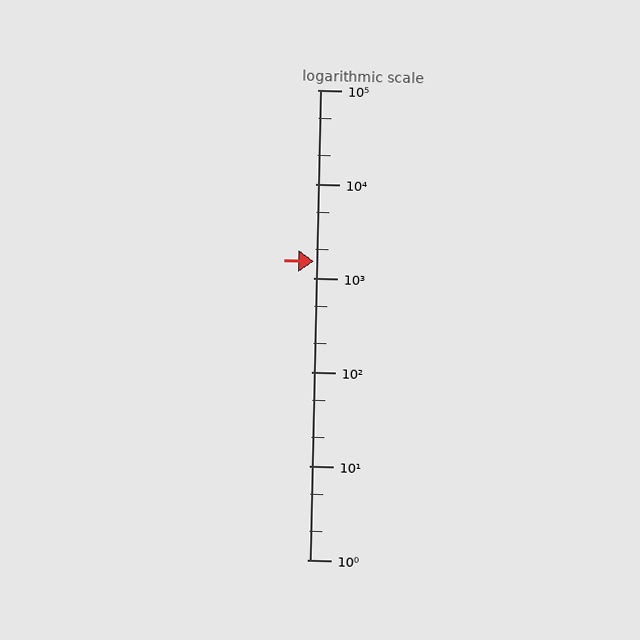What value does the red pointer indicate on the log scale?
The pointer indicates approximately 1500.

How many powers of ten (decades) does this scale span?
The scale spans 5 decades, from 1 to 100000.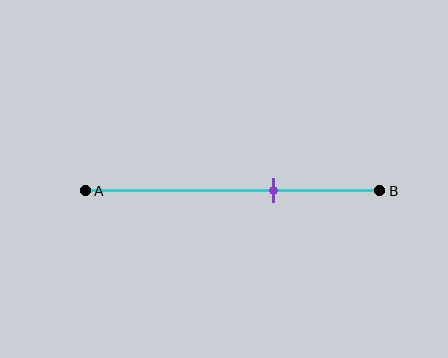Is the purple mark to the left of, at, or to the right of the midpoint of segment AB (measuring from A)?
The purple mark is to the right of the midpoint of segment AB.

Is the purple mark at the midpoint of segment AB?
No, the mark is at about 65% from A, not at the 50% midpoint.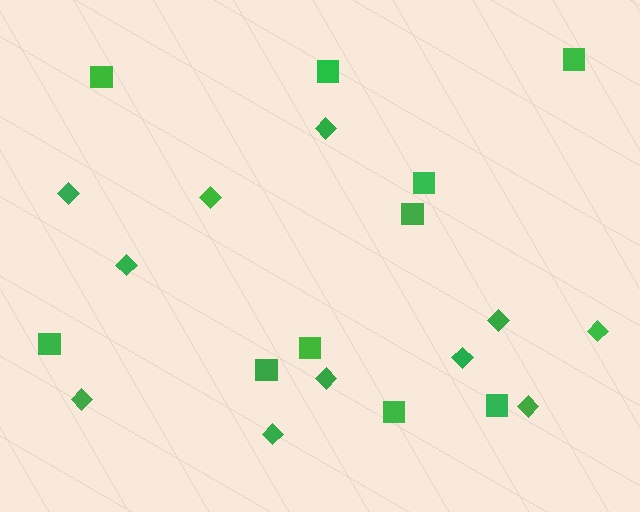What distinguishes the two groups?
There are 2 groups: one group of diamonds (11) and one group of squares (10).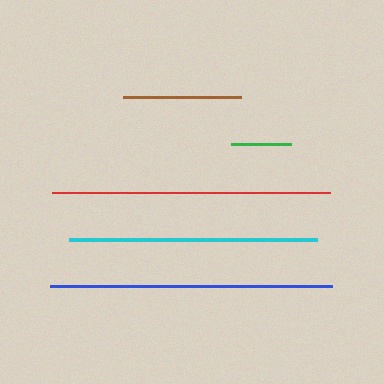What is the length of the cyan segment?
The cyan segment is approximately 249 pixels long.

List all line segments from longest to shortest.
From longest to shortest: blue, red, cyan, brown, green.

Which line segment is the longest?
The blue line is the longest at approximately 282 pixels.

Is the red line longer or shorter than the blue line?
The blue line is longer than the red line.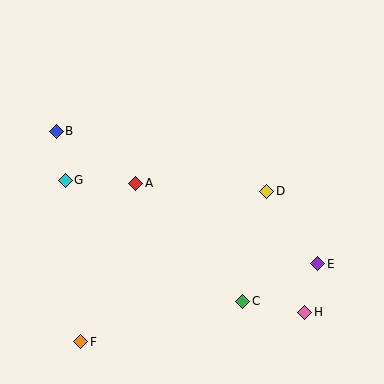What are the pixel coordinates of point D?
Point D is at (267, 191).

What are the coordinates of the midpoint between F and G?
The midpoint between F and G is at (73, 261).